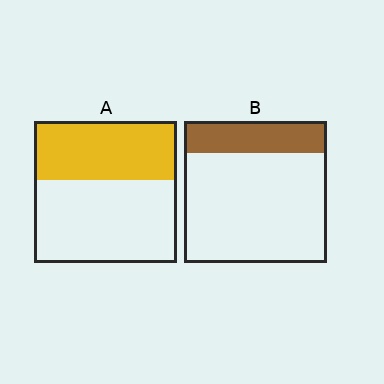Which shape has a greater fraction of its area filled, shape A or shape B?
Shape A.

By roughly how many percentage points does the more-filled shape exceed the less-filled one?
By roughly 20 percentage points (A over B).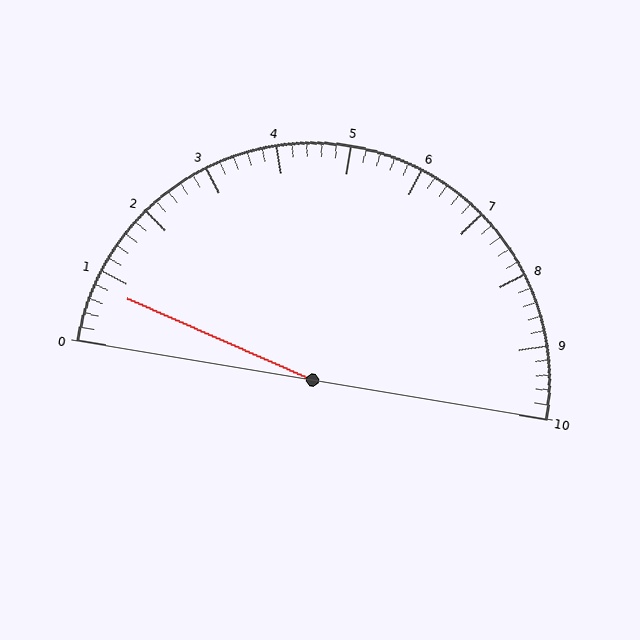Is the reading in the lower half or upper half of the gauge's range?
The reading is in the lower half of the range (0 to 10).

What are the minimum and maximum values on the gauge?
The gauge ranges from 0 to 10.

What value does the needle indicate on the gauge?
The needle indicates approximately 0.8.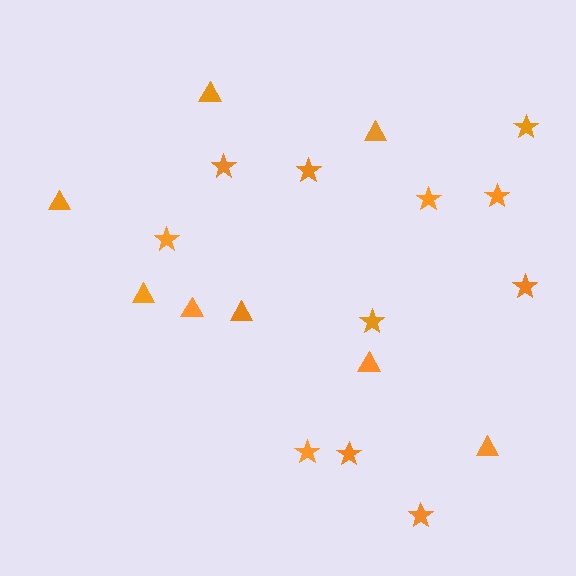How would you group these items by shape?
There are 2 groups: one group of triangles (8) and one group of stars (11).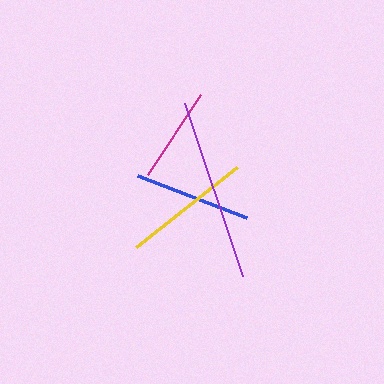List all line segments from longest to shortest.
From longest to shortest: purple, yellow, blue, magenta.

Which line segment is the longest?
The purple line is the longest at approximately 182 pixels.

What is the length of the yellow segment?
The yellow segment is approximately 129 pixels long.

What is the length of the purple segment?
The purple segment is approximately 182 pixels long.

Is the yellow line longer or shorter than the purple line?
The purple line is longer than the yellow line.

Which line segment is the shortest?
The magenta line is the shortest at approximately 96 pixels.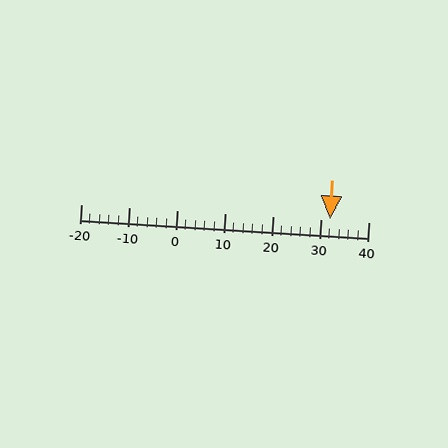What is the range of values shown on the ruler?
The ruler shows values from -20 to 40.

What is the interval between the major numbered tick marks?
The major tick marks are spaced 10 units apart.